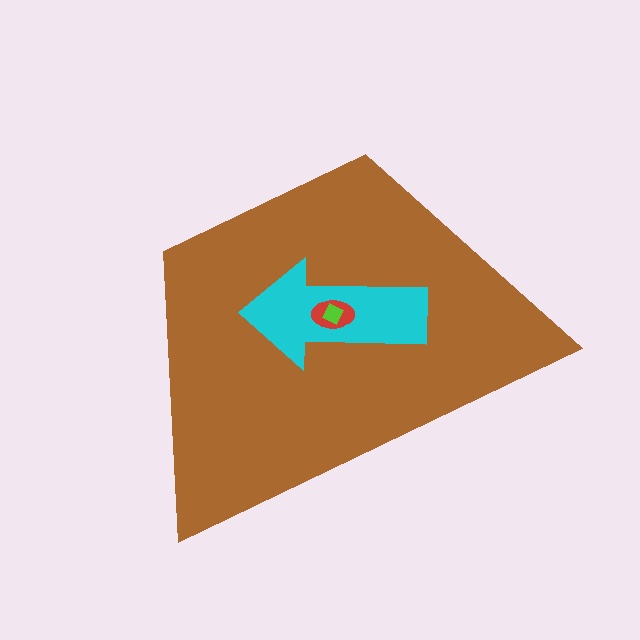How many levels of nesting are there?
4.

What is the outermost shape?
The brown trapezoid.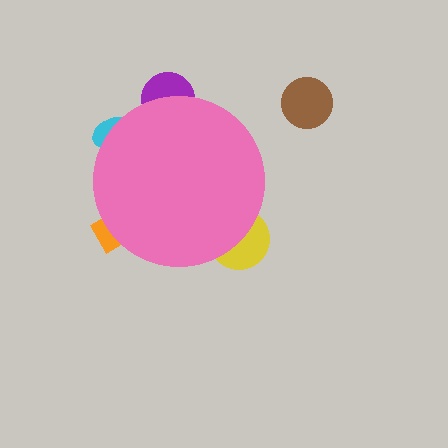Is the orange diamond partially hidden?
Yes, the orange diamond is partially hidden behind the pink circle.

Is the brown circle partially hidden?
No, the brown circle is fully visible.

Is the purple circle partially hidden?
Yes, the purple circle is partially hidden behind the pink circle.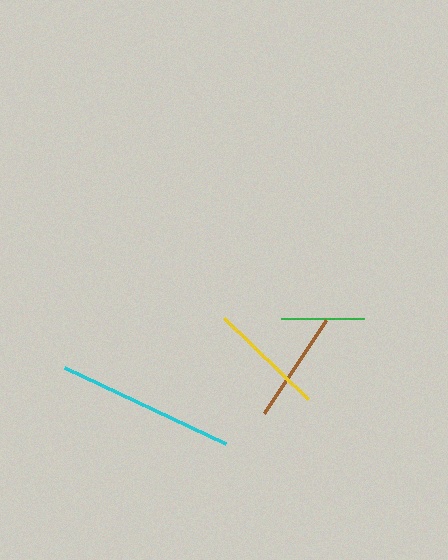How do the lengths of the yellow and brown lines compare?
The yellow and brown lines are approximately the same length.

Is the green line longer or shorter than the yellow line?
The yellow line is longer than the green line.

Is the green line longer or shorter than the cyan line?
The cyan line is longer than the green line.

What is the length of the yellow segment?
The yellow segment is approximately 116 pixels long.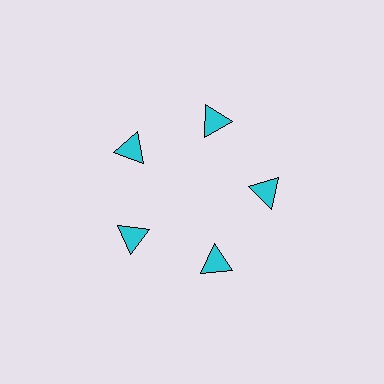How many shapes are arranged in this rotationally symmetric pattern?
There are 5 shapes, arranged in 5 groups of 1.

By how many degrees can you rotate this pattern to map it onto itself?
The pattern maps onto itself every 72 degrees of rotation.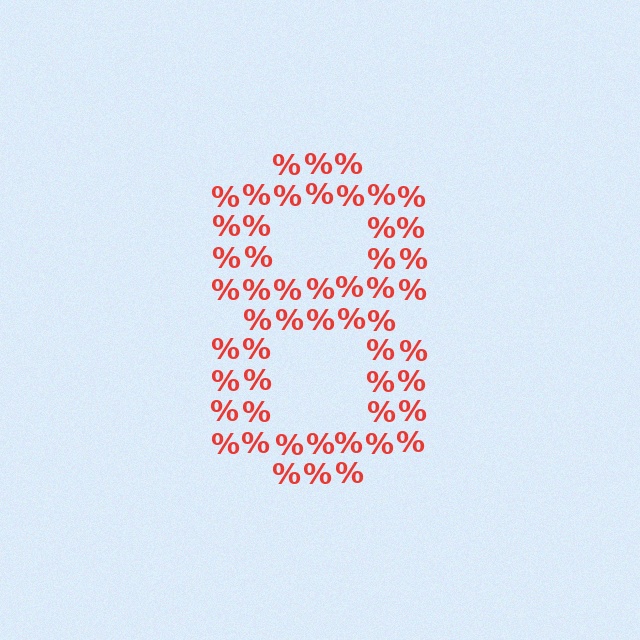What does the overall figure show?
The overall figure shows the digit 8.